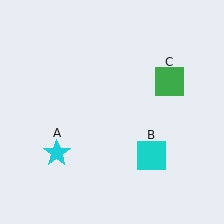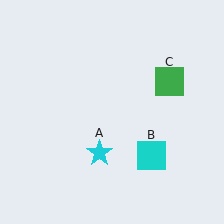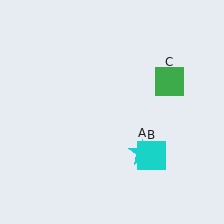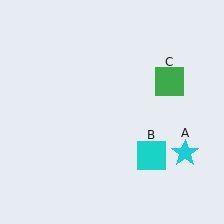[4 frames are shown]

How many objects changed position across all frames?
1 object changed position: cyan star (object A).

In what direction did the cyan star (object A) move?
The cyan star (object A) moved right.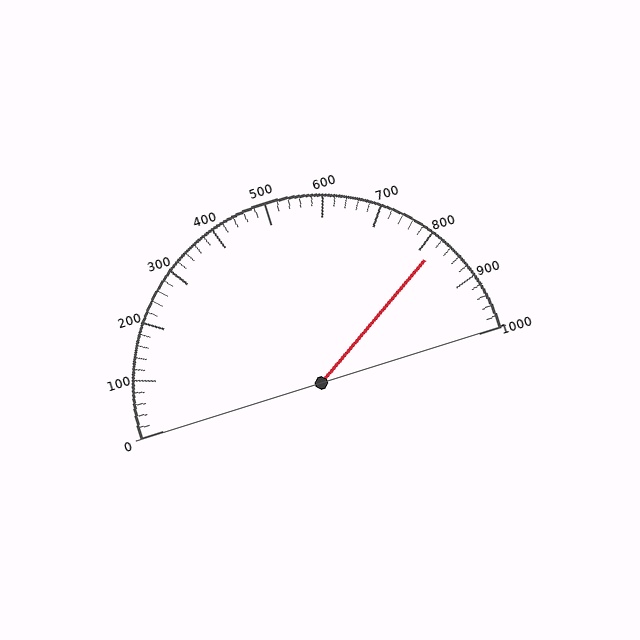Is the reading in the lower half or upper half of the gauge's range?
The reading is in the upper half of the range (0 to 1000).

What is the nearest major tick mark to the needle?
The nearest major tick mark is 800.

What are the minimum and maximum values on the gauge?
The gauge ranges from 0 to 1000.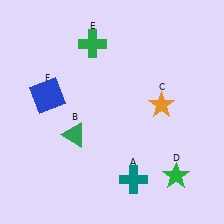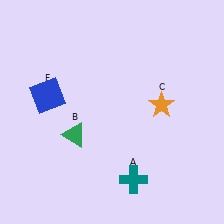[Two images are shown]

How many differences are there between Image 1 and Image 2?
There are 2 differences between the two images.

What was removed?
The green star (D), the green cross (E) were removed in Image 2.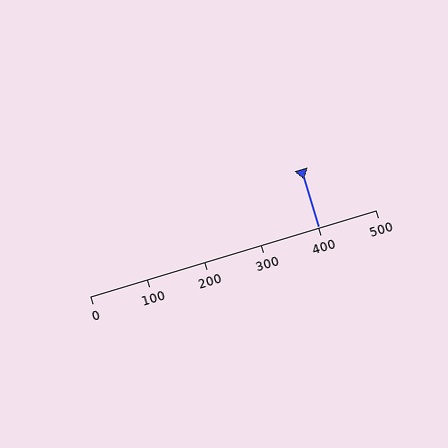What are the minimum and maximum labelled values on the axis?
The axis runs from 0 to 500.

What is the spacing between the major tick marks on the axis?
The major ticks are spaced 100 apart.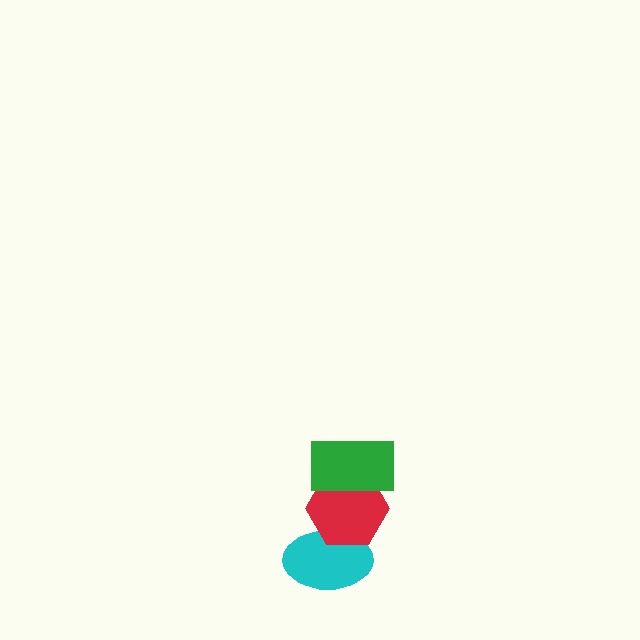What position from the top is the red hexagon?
The red hexagon is 2nd from the top.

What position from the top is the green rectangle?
The green rectangle is 1st from the top.